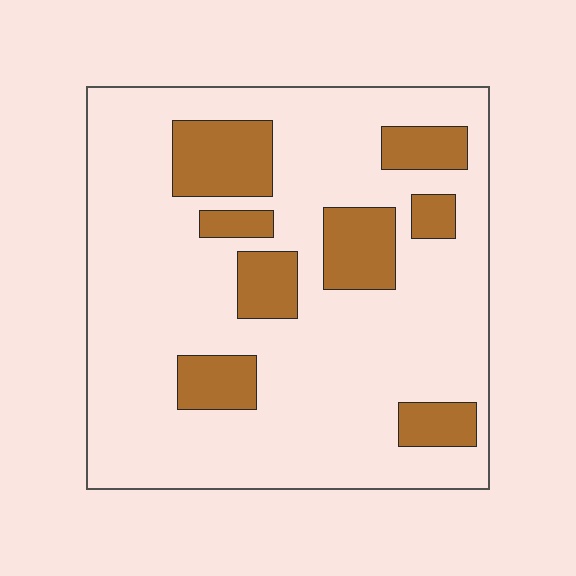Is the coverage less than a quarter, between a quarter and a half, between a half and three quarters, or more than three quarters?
Less than a quarter.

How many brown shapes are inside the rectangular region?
8.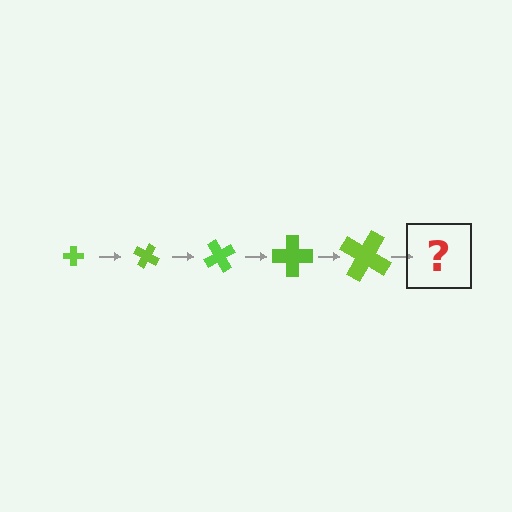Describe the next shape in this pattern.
It should be a cross, larger than the previous one and rotated 150 degrees from the start.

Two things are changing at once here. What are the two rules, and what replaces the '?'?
The two rules are that the cross grows larger each step and it rotates 30 degrees each step. The '?' should be a cross, larger than the previous one and rotated 150 degrees from the start.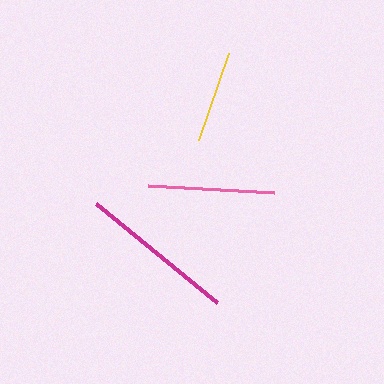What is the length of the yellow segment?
The yellow segment is approximately 92 pixels long.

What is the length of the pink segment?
The pink segment is approximately 126 pixels long.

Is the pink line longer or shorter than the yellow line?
The pink line is longer than the yellow line.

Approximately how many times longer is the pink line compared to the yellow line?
The pink line is approximately 1.4 times the length of the yellow line.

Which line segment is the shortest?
The yellow line is the shortest at approximately 92 pixels.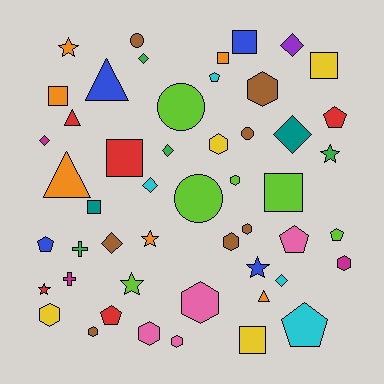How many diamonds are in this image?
There are 8 diamonds.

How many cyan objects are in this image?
There are 4 cyan objects.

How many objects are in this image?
There are 50 objects.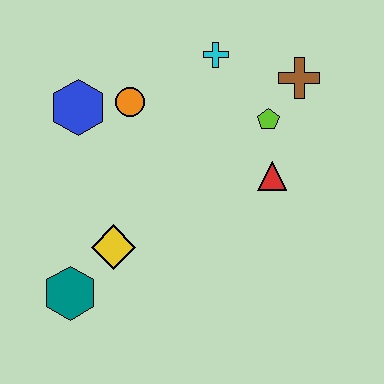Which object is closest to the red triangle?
The lime pentagon is closest to the red triangle.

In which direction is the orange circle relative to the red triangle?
The orange circle is to the left of the red triangle.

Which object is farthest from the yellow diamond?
The brown cross is farthest from the yellow diamond.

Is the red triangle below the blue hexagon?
Yes